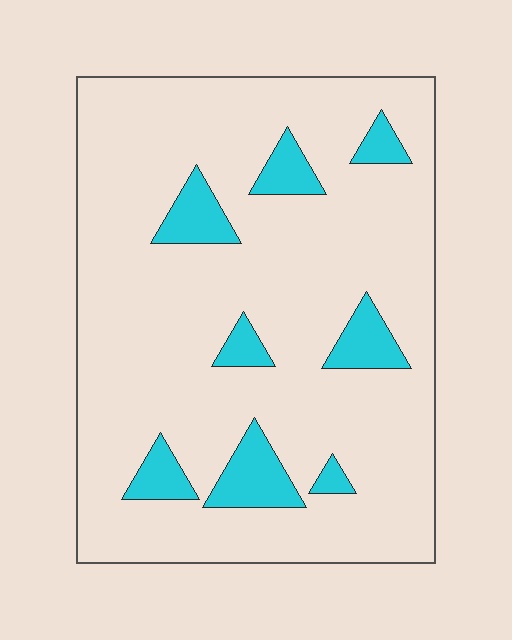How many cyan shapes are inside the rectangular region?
8.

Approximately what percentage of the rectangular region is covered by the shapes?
Approximately 15%.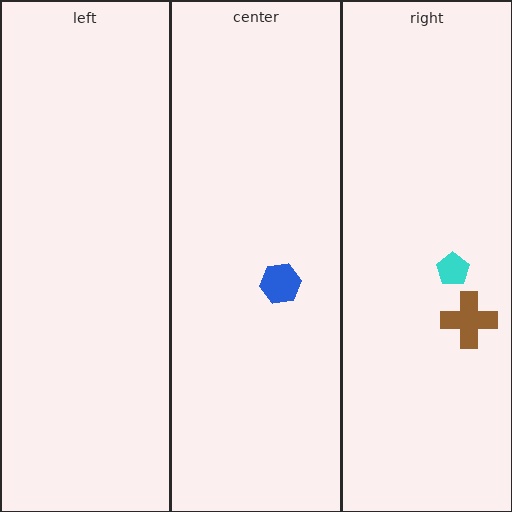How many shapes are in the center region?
1.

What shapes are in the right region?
The cyan pentagon, the brown cross.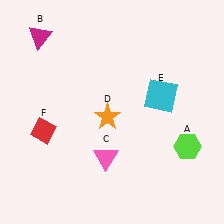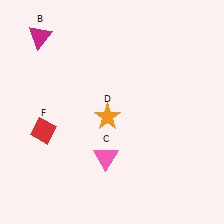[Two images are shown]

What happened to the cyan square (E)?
The cyan square (E) was removed in Image 2. It was in the top-right area of Image 1.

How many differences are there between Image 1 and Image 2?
There are 2 differences between the two images.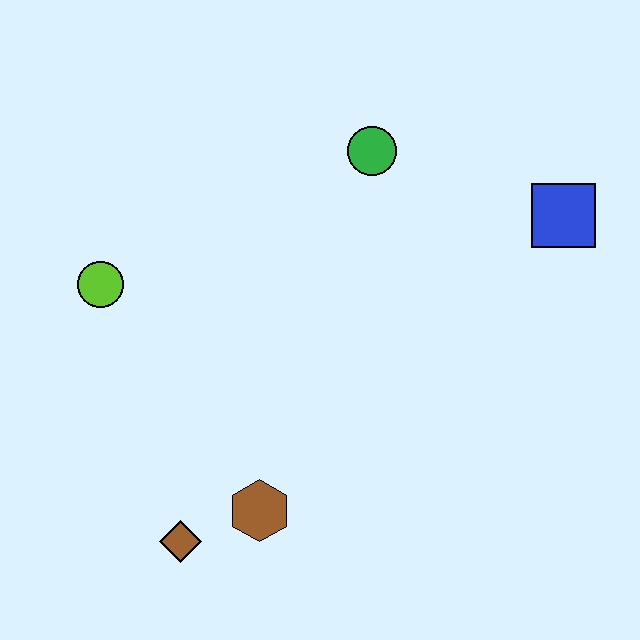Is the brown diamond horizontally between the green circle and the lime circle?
Yes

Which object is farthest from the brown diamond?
The blue square is farthest from the brown diamond.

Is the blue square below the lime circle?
No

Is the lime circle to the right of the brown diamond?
No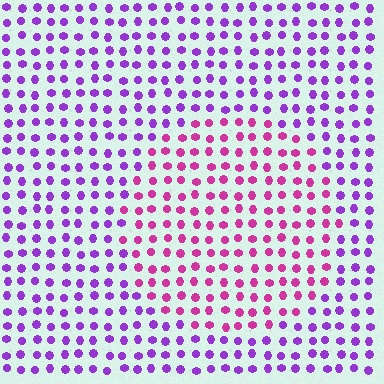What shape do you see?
I see a circle.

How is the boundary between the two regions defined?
The boundary is defined purely by a slight shift in hue (about 41 degrees). Spacing, size, and orientation are identical on both sides.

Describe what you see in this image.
The image is filled with small purple elements in a uniform arrangement. A circle-shaped region is visible where the elements are tinted to a slightly different hue, forming a subtle color boundary.